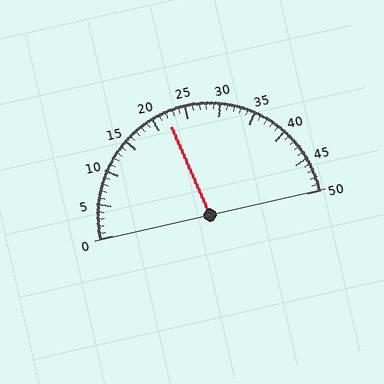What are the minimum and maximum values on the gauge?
The gauge ranges from 0 to 50.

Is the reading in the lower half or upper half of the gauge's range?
The reading is in the lower half of the range (0 to 50).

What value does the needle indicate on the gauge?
The needle indicates approximately 22.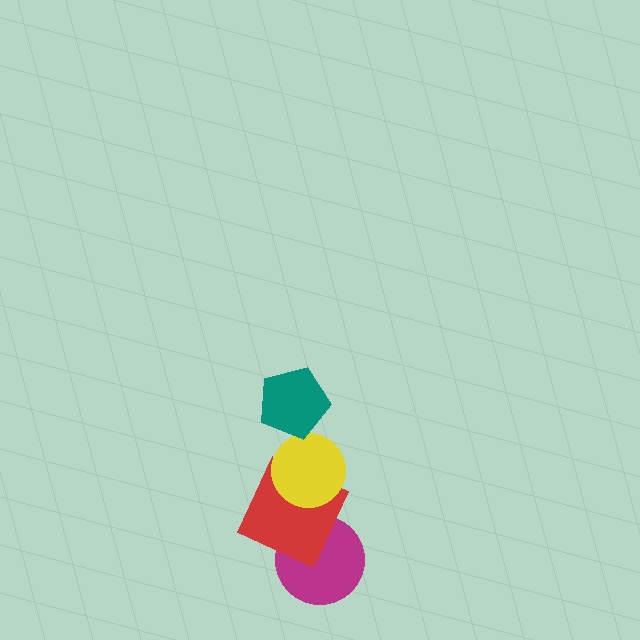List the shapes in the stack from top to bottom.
From top to bottom: the teal pentagon, the yellow circle, the red square, the magenta circle.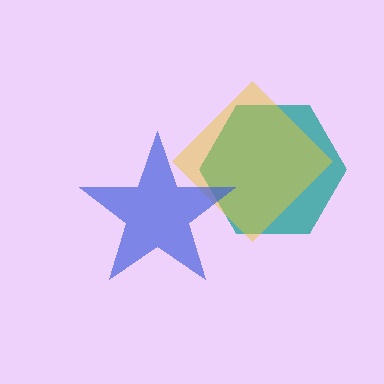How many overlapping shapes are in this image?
There are 3 overlapping shapes in the image.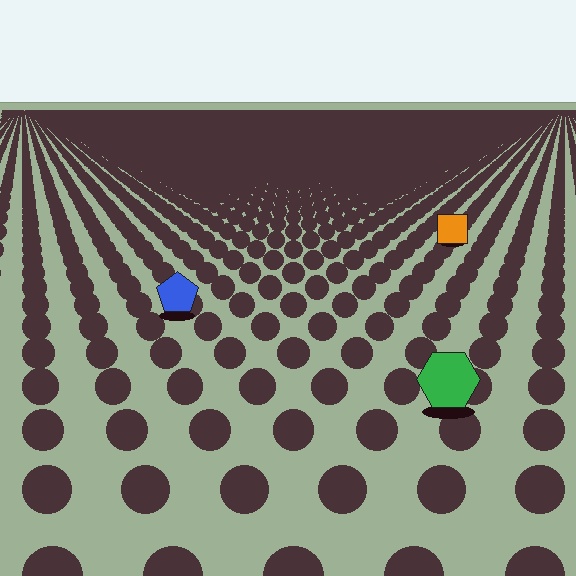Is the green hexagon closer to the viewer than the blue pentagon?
Yes. The green hexagon is closer — you can tell from the texture gradient: the ground texture is coarser near it.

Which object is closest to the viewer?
The green hexagon is closest. The texture marks near it are larger and more spread out.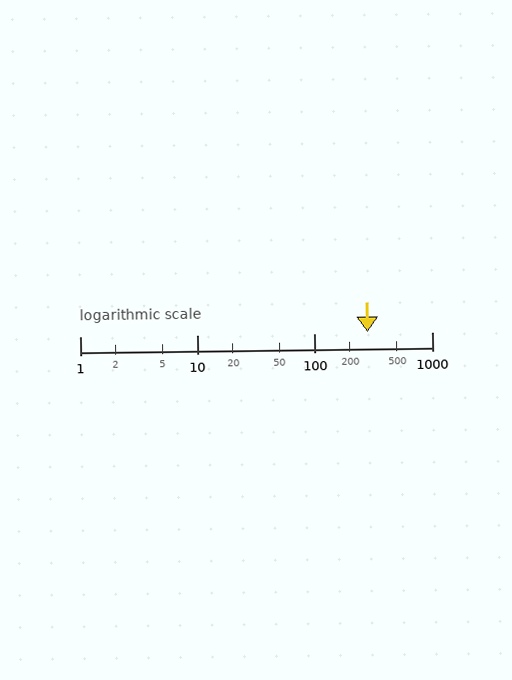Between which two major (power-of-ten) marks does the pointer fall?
The pointer is between 100 and 1000.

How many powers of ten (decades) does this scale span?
The scale spans 3 decades, from 1 to 1000.